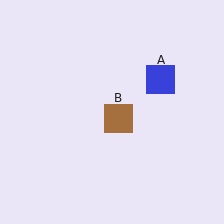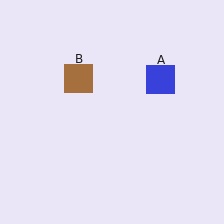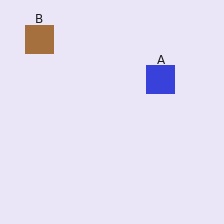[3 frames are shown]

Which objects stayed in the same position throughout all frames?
Blue square (object A) remained stationary.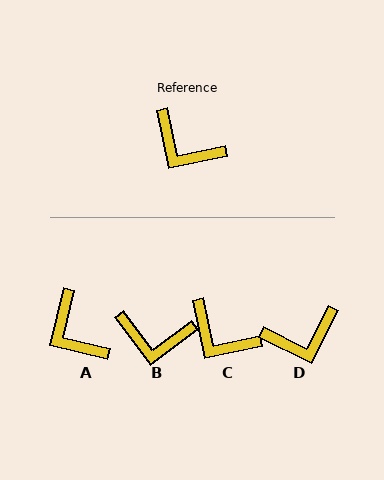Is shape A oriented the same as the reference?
No, it is off by about 25 degrees.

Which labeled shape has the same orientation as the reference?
C.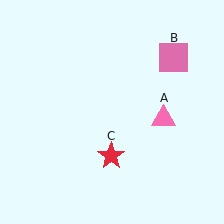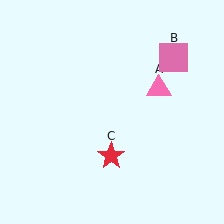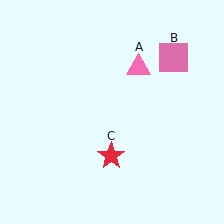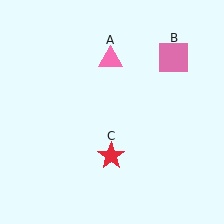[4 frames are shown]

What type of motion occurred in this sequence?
The pink triangle (object A) rotated counterclockwise around the center of the scene.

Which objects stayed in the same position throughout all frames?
Pink square (object B) and red star (object C) remained stationary.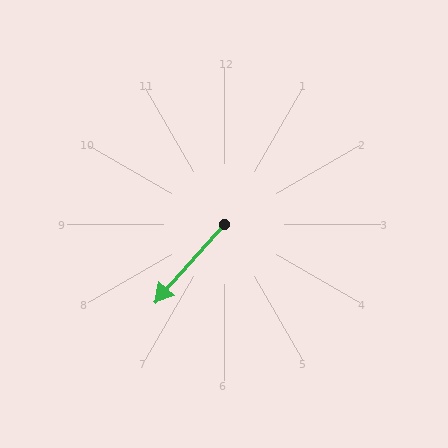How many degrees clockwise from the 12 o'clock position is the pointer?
Approximately 222 degrees.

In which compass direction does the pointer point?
Southwest.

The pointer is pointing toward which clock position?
Roughly 7 o'clock.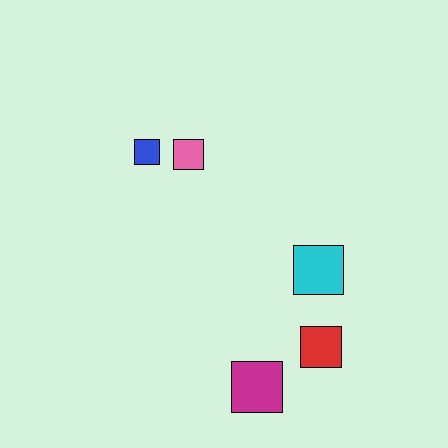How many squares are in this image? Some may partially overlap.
There are 5 squares.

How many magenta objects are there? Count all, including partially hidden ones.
There is 1 magenta object.